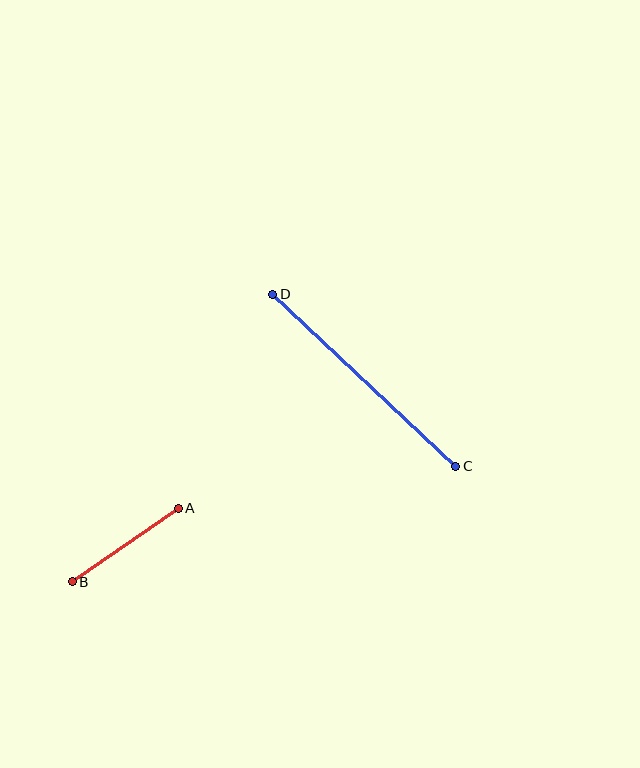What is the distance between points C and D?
The distance is approximately 251 pixels.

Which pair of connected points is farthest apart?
Points C and D are farthest apart.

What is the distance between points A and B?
The distance is approximately 129 pixels.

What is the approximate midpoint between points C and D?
The midpoint is at approximately (364, 380) pixels.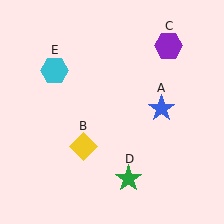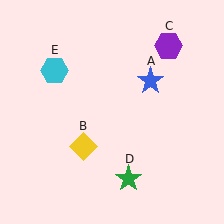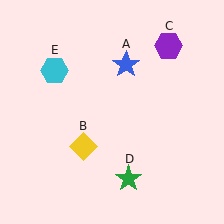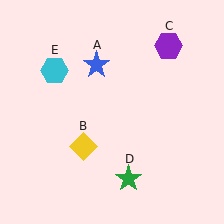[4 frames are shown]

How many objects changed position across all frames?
1 object changed position: blue star (object A).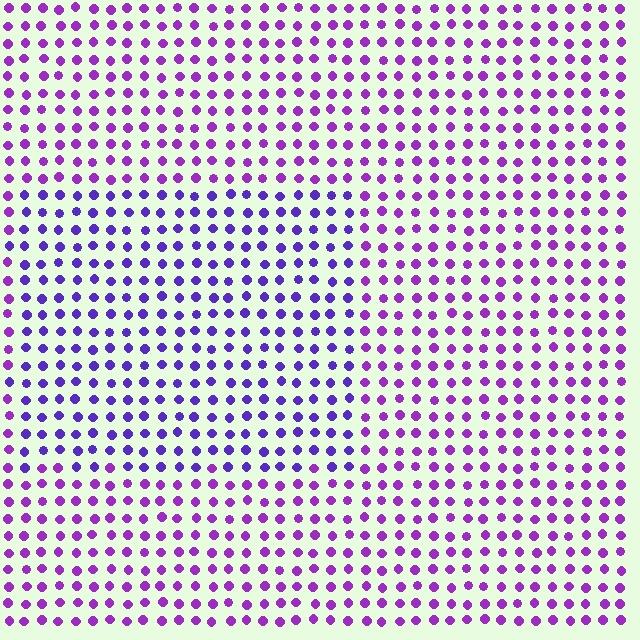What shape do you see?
I see a rectangle.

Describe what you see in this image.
The image is filled with small purple elements in a uniform arrangement. A rectangle-shaped region is visible where the elements are tinted to a slightly different hue, forming a subtle color boundary.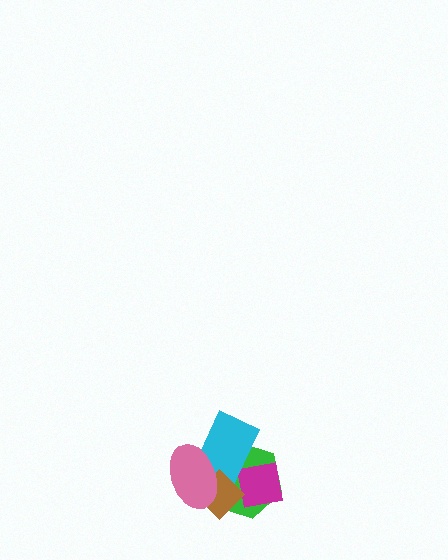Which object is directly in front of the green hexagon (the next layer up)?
The magenta square is directly in front of the green hexagon.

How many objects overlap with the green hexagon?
4 objects overlap with the green hexagon.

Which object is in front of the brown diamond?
The pink ellipse is in front of the brown diamond.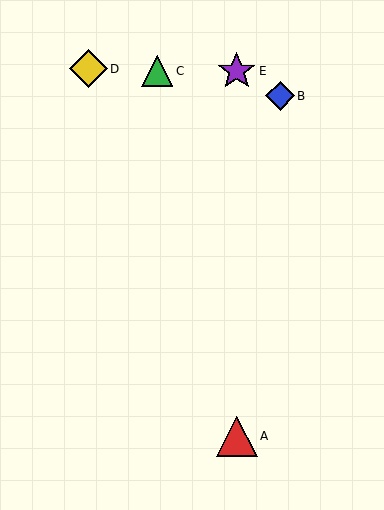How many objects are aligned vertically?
2 objects (A, E) are aligned vertically.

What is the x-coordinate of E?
Object E is at x≈237.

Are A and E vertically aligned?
Yes, both are at x≈237.